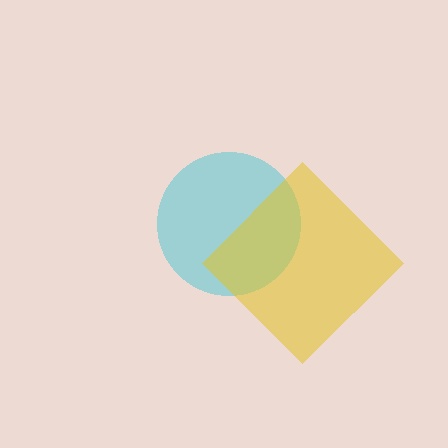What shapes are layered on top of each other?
The layered shapes are: a cyan circle, a yellow diamond.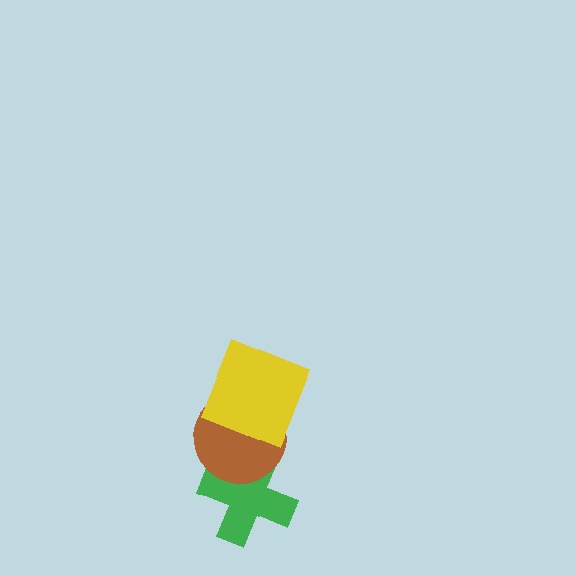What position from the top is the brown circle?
The brown circle is 2nd from the top.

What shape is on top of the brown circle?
The yellow square is on top of the brown circle.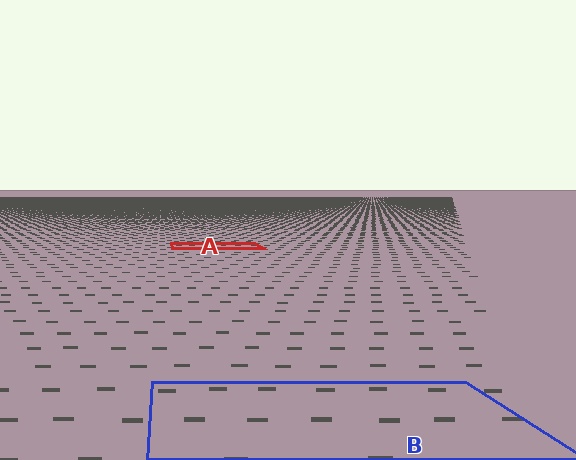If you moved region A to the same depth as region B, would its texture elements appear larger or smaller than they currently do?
They would appear larger. At a closer depth, the same texture elements are projected at a bigger on-screen size.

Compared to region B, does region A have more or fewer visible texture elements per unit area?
Region A has more texture elements per unit area — they are packed more densely because it is farther away.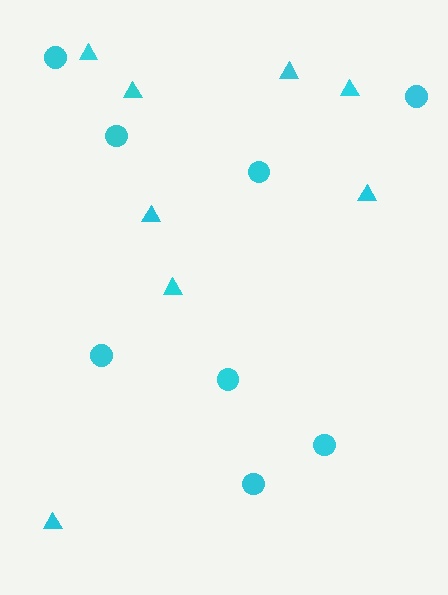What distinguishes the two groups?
There are 2 groups: one group of circles (8) and one group of triangles (8).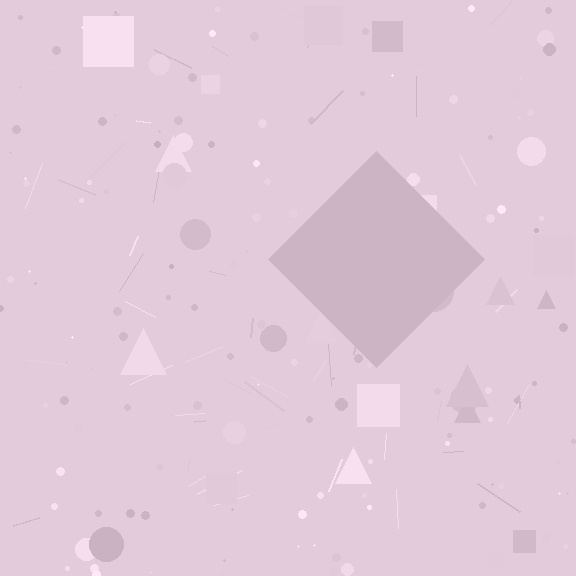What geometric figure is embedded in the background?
A diamond is embedded in the background.